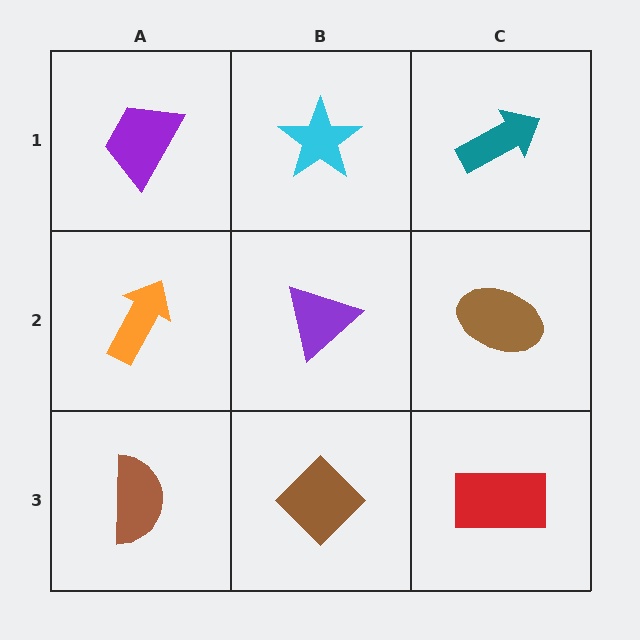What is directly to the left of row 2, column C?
A purple triangle.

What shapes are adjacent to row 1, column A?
An orange arrow (row 2, column A), a cyan star (row 1, column B).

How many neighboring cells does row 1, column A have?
2.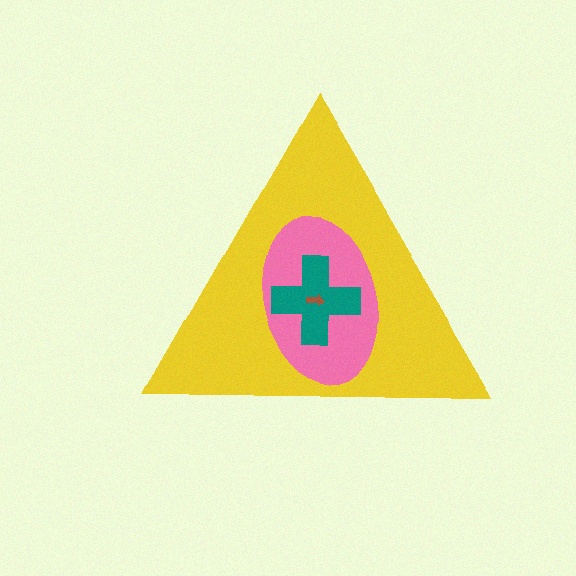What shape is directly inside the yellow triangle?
The pink ellipse.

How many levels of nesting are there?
4.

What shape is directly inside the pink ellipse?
The teal cross.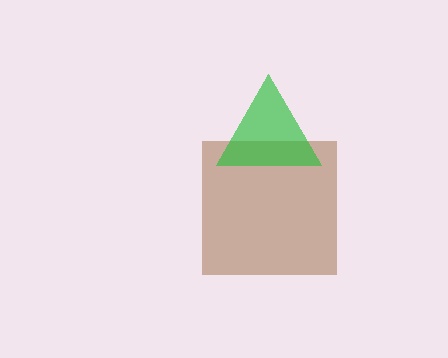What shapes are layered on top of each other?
The layered shapes are: a brown square, a green triangle.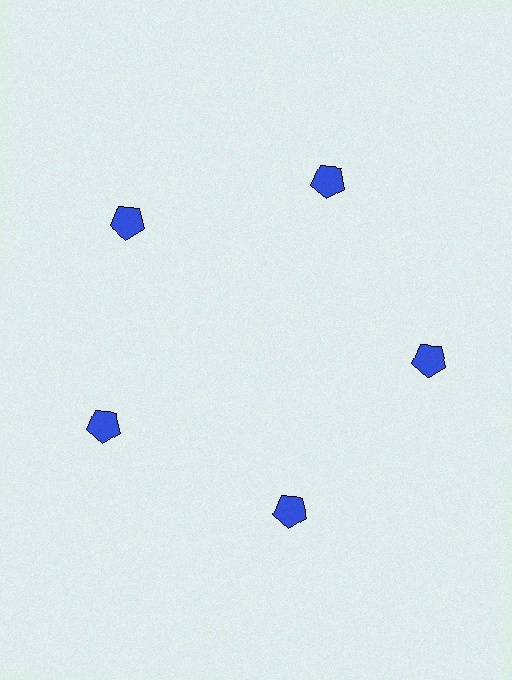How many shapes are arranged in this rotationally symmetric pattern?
There are 5 shapes, arranged in 5 groups of 1.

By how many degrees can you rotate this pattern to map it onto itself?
The pattern maps onto itself every 72 degrees of rotation.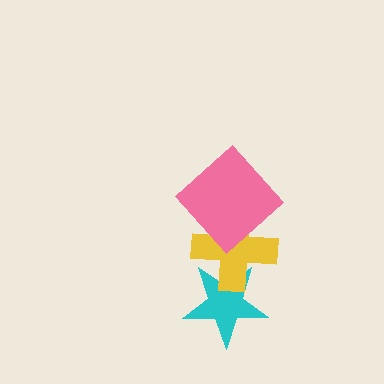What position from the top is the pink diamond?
The pink diamond is 1st from the top.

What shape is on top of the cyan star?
The yellow cross is on top of the cyan star.